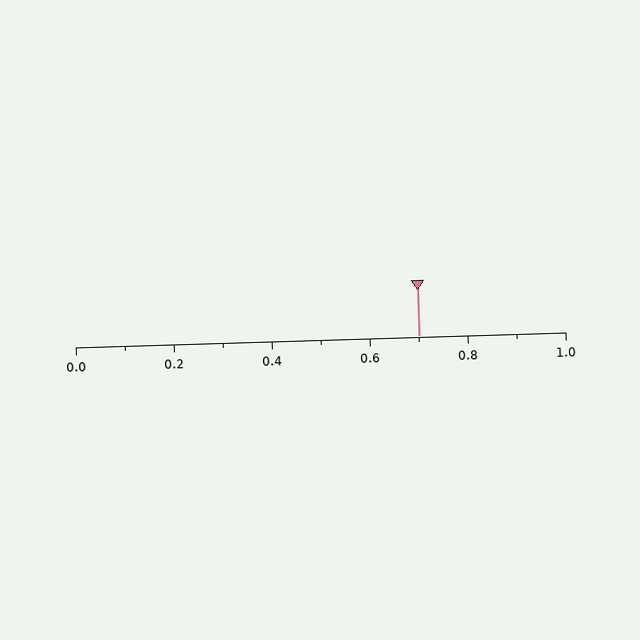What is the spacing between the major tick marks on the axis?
The major ticks are spaced 0.2 apart.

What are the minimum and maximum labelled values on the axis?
The axis runs from 0.0 to 1.0.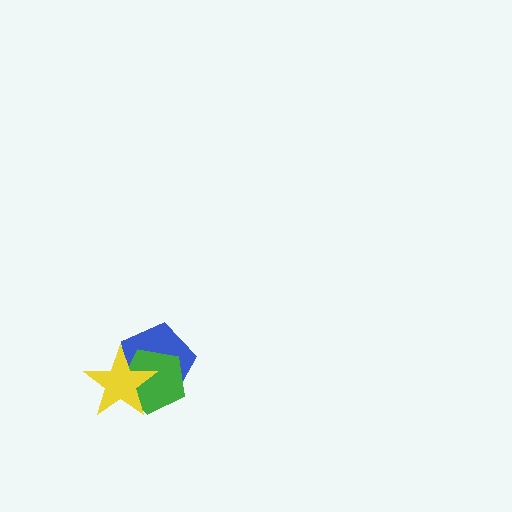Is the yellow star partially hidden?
No, no other shape covers it.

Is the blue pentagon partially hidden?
Yes, it is partially covered by another shape.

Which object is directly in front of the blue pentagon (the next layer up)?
The green pentagon is directly in front of the blue pentagon.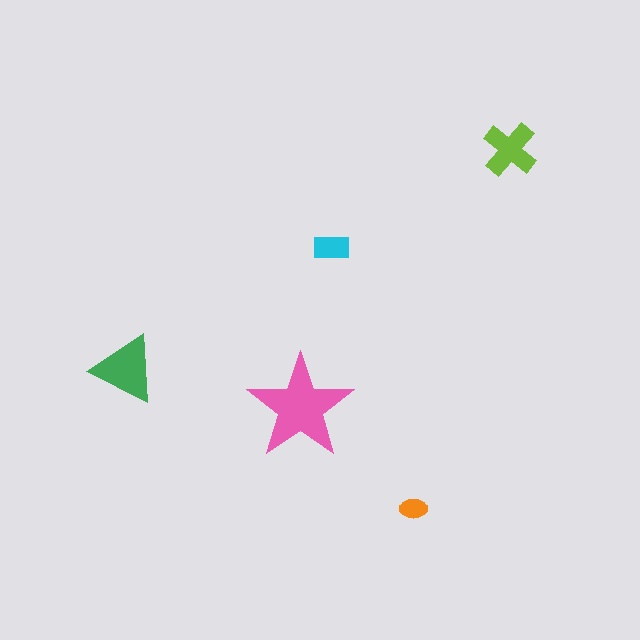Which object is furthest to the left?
The green triangle is leftmost.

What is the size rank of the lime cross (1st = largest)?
3rd.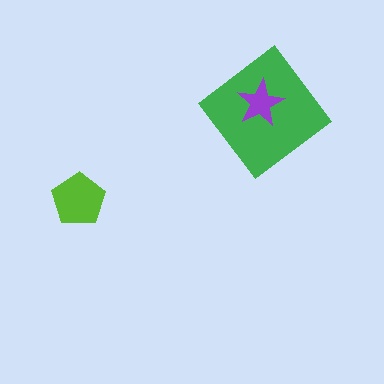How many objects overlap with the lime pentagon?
0 objects overlap with the lime pentagon.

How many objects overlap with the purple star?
1 object overlaps with the purple star.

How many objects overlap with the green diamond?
1 object overlaps with the green diamond.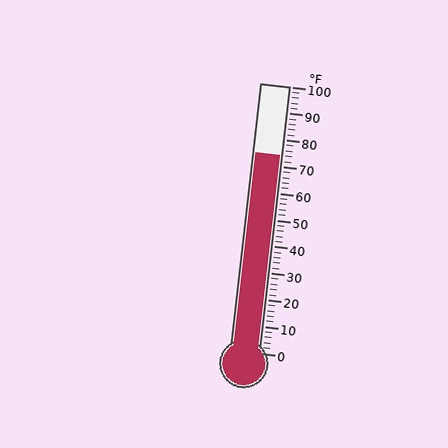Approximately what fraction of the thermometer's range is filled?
The thermometer is filled to approximately 75% of its range.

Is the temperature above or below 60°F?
The temperature is above 60°F.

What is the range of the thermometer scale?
The thermometer scale ranges from 0°F to 100°F.